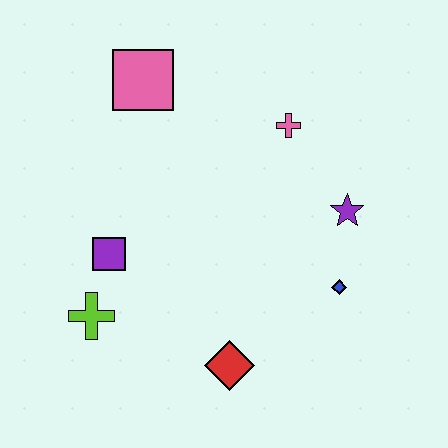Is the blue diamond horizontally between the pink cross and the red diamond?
No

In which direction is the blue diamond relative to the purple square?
The blue diamond is to the right of the purple square.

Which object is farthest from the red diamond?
The pink square is farthest from the red diamond.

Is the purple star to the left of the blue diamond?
No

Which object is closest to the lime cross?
The purple square is closest to the lime cross.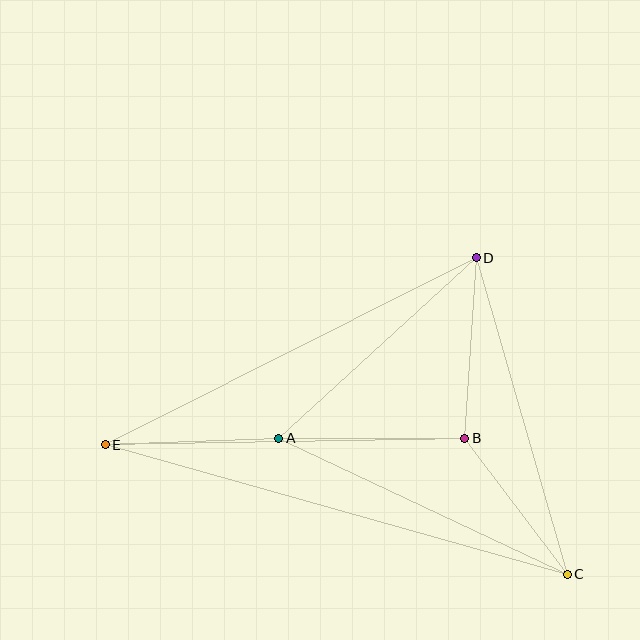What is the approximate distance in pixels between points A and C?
The distance between A and C is approximately 319 pixels.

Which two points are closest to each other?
Points B and C are closest to each other.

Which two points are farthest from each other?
Points C and E are farthest from each other.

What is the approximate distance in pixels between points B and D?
The distance between B and D is approximately 181 pixels.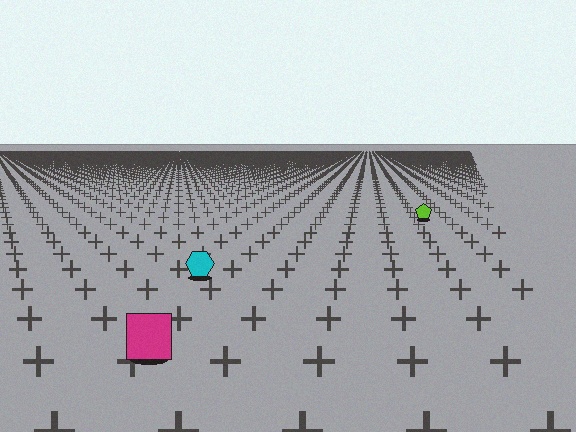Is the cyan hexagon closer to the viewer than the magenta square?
No. The magenta square is closer — you can tell from the texture gradient: the ground texture is coarser near it.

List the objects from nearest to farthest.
From nearest to farthest: the magenta square, the cyan hexagon, the lime pentagon.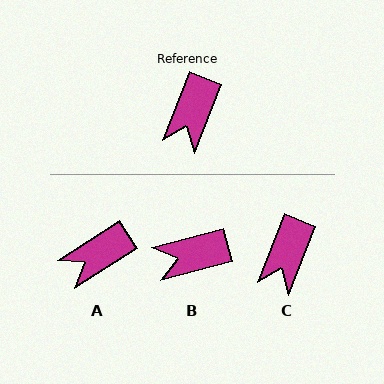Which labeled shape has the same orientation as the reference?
C.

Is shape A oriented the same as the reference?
No, it is off by about 37 degrees.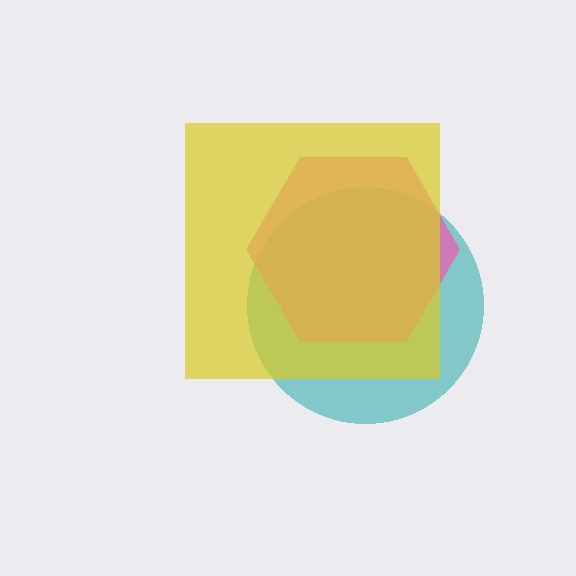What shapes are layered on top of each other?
The layered shapes are: a teal circle, a pink hexagon, a yellow square.